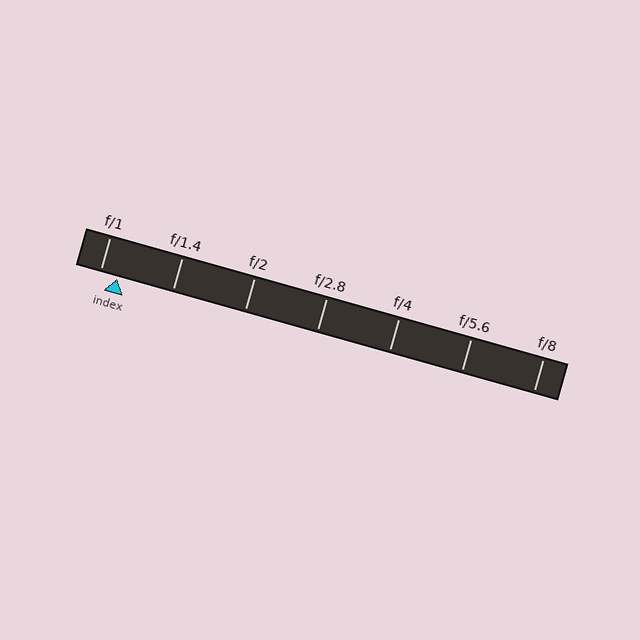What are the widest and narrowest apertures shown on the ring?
The widest aperture shown is f/1 and the narrowest is f/8.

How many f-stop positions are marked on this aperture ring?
There are 7 f-stop positions marked.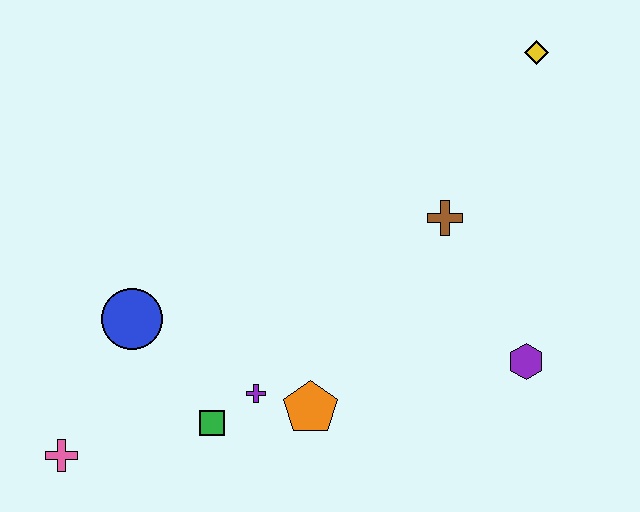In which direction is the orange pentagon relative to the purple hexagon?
The orange pentagon is to the left of the purple hexagon.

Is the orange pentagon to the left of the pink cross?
No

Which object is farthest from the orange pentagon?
The yellow diamond is farthest from the orange pentagon.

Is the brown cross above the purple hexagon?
Yes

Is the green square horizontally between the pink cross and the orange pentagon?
Yes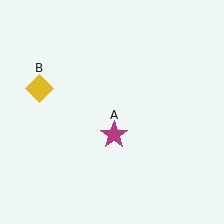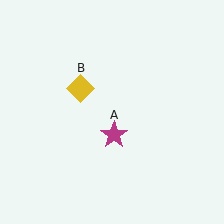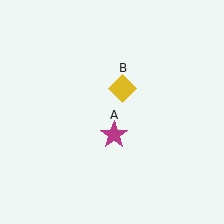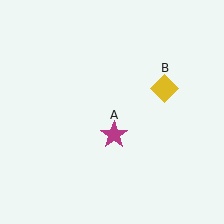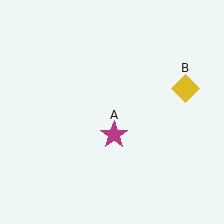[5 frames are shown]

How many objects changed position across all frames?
1 object changed position: yellow diamond (object B).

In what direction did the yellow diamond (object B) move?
The yellow diamond (object B) moved right.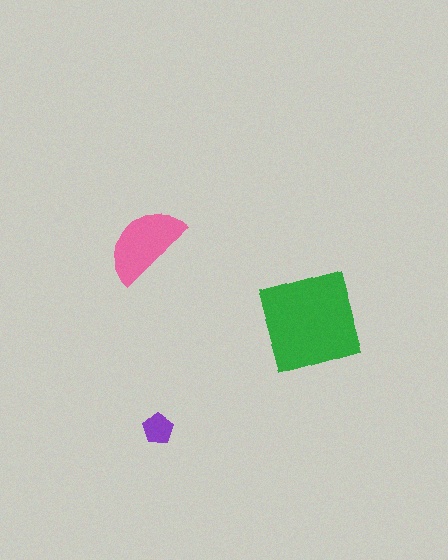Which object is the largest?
The green diamond.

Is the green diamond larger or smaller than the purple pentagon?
Larger.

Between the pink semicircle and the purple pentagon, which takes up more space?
The pink semicircle.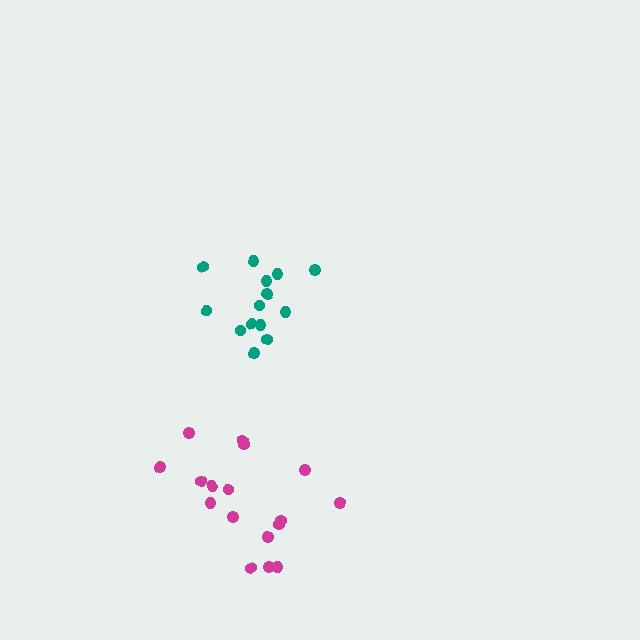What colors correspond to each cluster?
The clusters are colored: teal, magenta.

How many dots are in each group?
Group 1: 14 dots, Group 2: 17 dots (31 total).